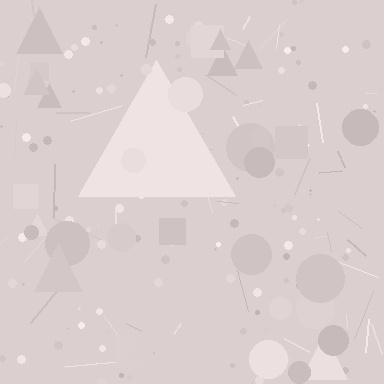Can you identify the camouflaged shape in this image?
The camouflaged shape is a triangle.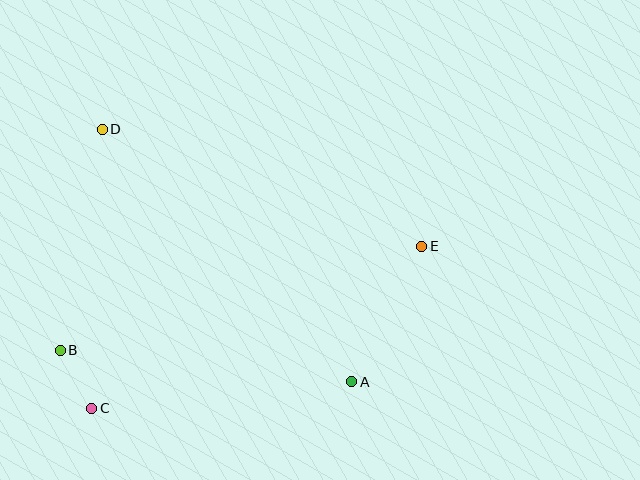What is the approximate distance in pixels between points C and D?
The distance between C and D is approximately 279 pixels.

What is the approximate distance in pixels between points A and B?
The distance between A and B is approximately 293 pixels.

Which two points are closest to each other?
Points B and C are closest to each other.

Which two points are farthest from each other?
Points B and E are farthest from each other.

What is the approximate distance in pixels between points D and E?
The distance between D and E is approximately 340 pixels.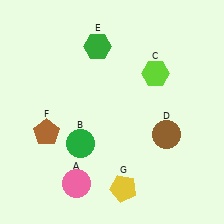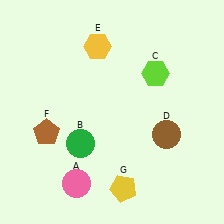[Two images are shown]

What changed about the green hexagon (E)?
In Image 1, E is green. In Image 2, it changed to yellow.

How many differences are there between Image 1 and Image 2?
There is 1 difference between the two images.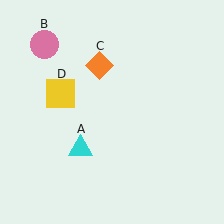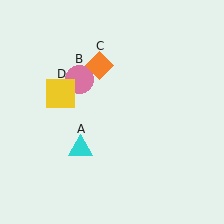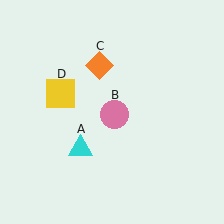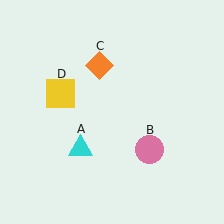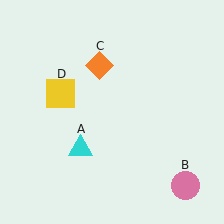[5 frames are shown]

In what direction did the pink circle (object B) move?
The pink circle (object B) moved down and to the right.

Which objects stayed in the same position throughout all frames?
Cyan triangle (object A) and orange diamond (object C) and yellow square (object D) remained stationary.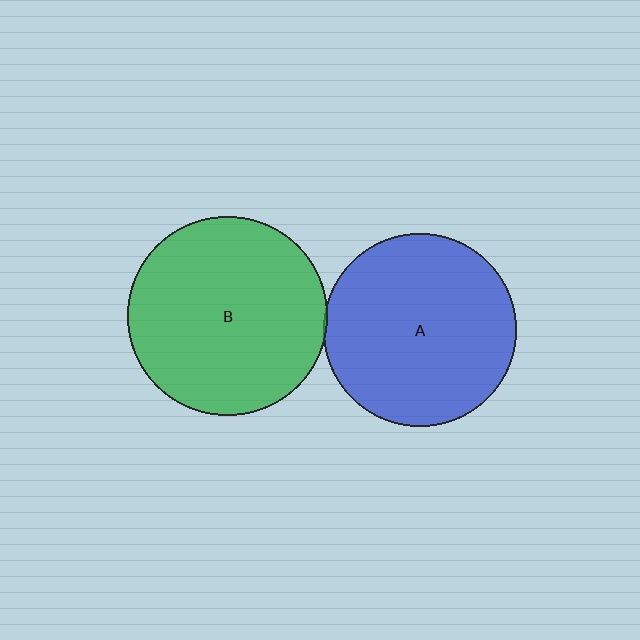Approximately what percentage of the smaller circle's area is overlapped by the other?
Approximately 5%.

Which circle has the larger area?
Circle B (green).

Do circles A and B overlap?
Yes.